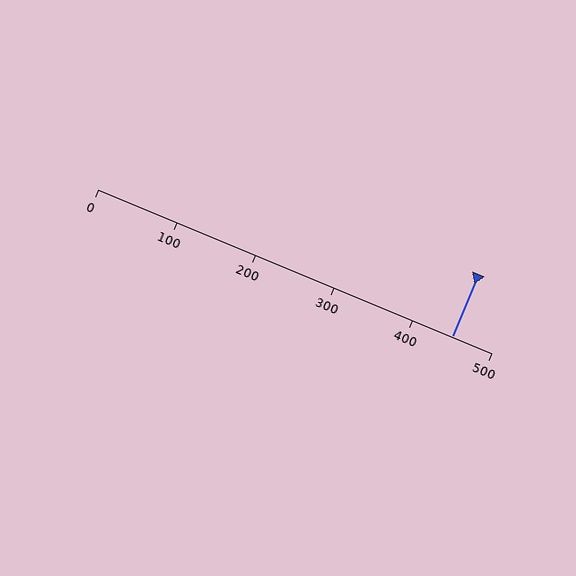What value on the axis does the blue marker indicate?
The marker indicates approximately 450.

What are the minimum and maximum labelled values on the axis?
The axis runs from 0 to 500.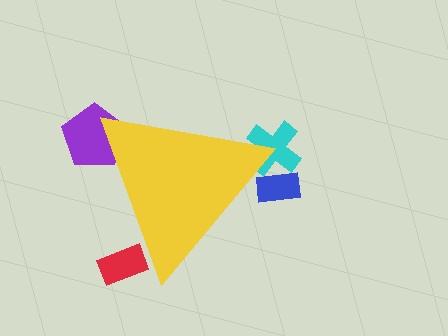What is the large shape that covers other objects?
A yellow triangle.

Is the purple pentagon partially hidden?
Yes, the purple pentagon is partially hidden behind the yellow triangle.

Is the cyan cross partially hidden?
Yes, the cyan cross is partially hidden behind the yellow triangle.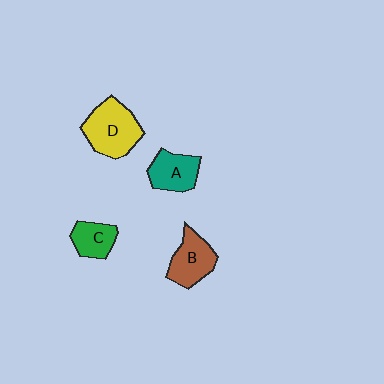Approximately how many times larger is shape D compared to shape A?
Approximately 1.4 times.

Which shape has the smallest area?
Shape C (green).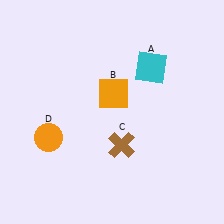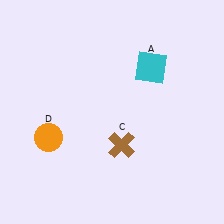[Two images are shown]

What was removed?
The orange square (B) was removed in Image 2.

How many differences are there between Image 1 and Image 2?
There is 1 difference between the two images.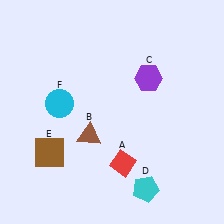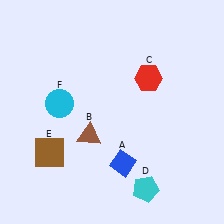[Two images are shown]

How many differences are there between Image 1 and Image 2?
There are 2 differences between the two images.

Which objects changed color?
A changed from red to blue. C changed from purple to red.